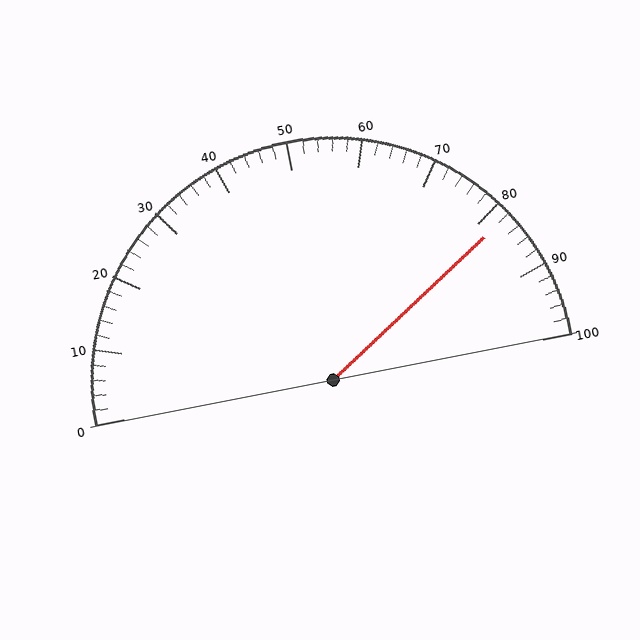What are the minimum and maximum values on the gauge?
The gauge ranges from 0 to 100.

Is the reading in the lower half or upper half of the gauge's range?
The reading is in the upper half of the range (0 to 100).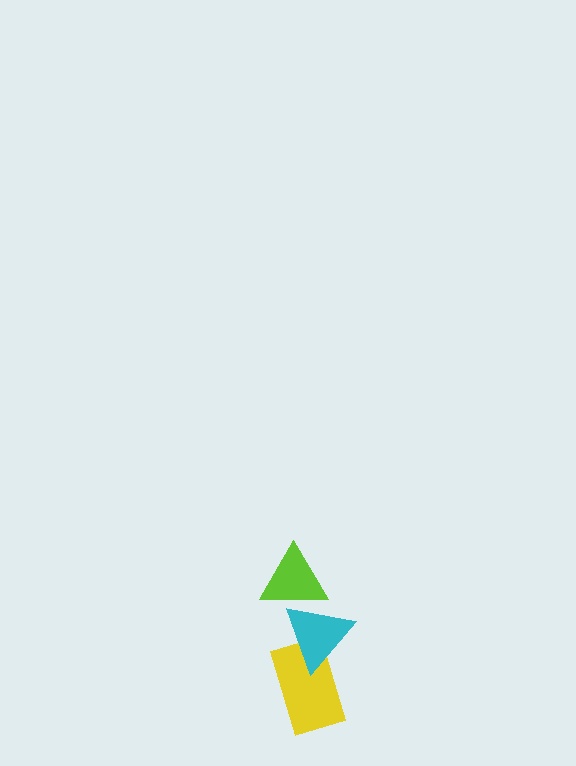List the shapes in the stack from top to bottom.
From top to bottom: the lime triangle, the cyan triangle, the yellow rectangle.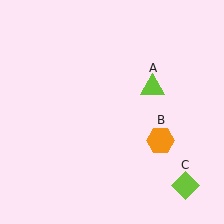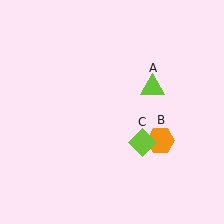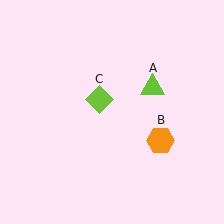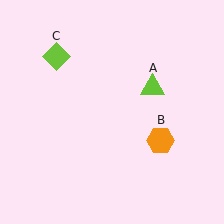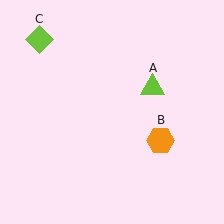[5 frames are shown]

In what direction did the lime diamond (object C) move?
The lime diamond (object C) moved up and to the left.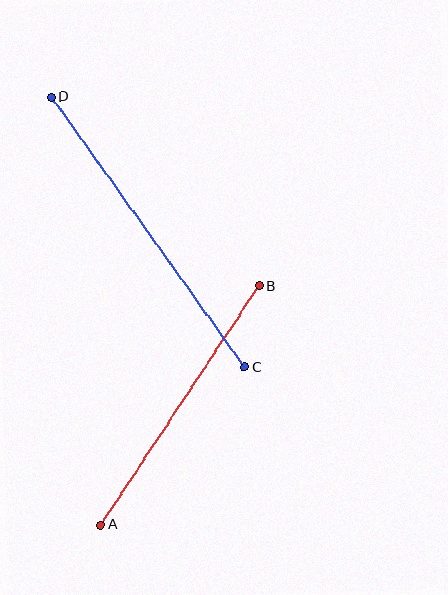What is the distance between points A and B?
The distance is approximately 287 pixels.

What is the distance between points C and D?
The distance is approximately 332 pixels.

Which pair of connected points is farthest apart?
Points C and D are farthest apart.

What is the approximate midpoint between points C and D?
The midpoint is at approximately (148, 232) pixels.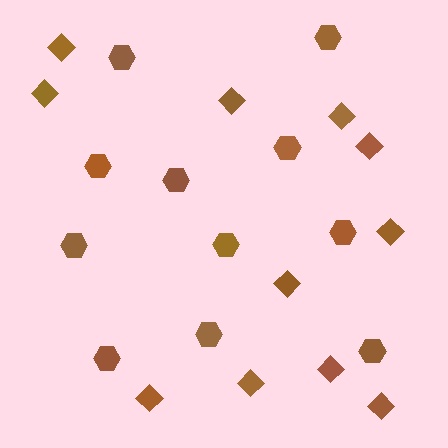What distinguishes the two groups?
There are 2 groups: one group of hexagons (11) and one group of diamonds (11).